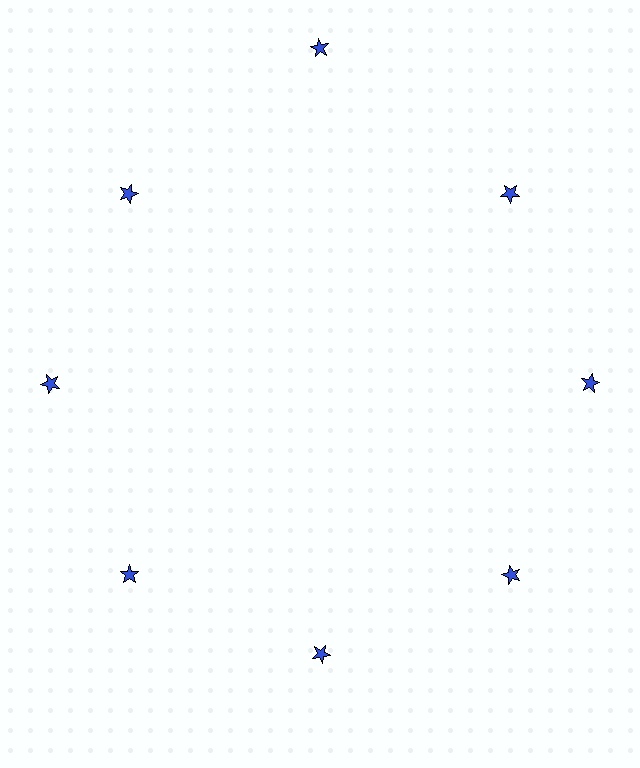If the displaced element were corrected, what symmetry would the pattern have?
It would have 8-fold rotational symmetry — the pattern would map onto itself every 45 degrees.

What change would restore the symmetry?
The symmetry would be restored by moving it inward, back onto the ring so that all 8 stars sit at equal angles and equal distance from the center.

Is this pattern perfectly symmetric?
No. The 8 blue stars are arranged in a ring, but one element near the 12 o'clock position is pushed outward from the center, breaking the 8-fold rotational symmetry.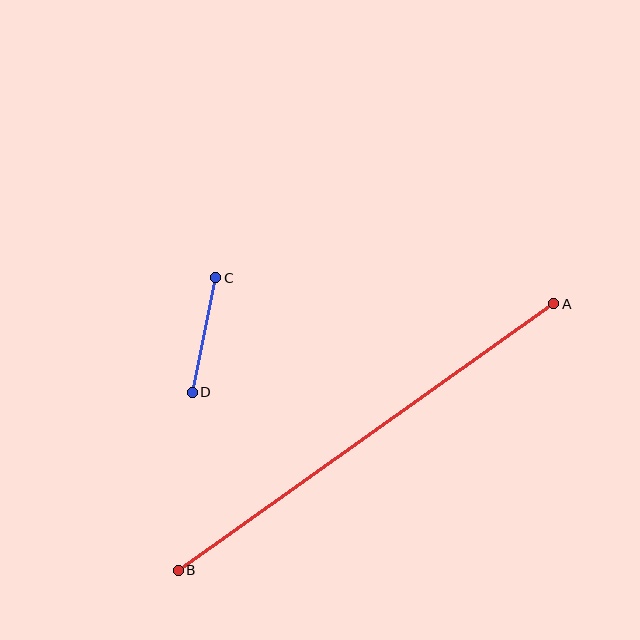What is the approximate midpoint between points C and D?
The midpoint is at approximately (204, 335) pixels.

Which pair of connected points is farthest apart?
Points A and B are farthest apart.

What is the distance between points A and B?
The distance is approximately 460 pixels.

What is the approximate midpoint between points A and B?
The midpoint is at approximately (366, 437) pixels.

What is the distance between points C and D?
The distance is approximately 117 pixels.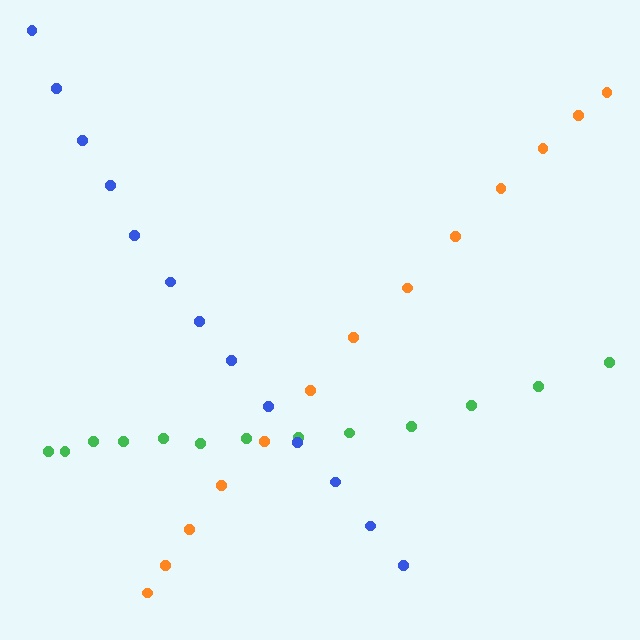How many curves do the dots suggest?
There are 3 distinct paths.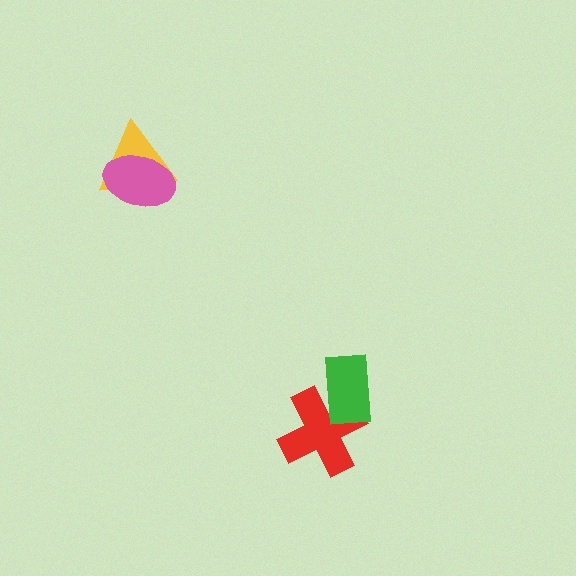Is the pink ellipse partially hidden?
No, no other shape covers it.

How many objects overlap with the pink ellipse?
1 object overlaps with the pink ellipse.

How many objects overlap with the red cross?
1 object overlaps with the red cross.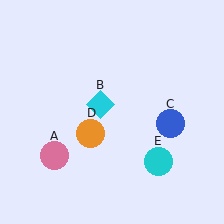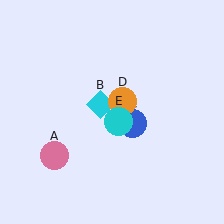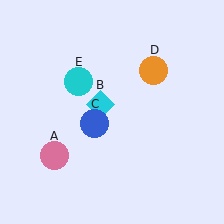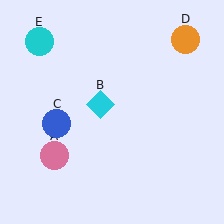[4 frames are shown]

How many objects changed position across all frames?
3 objects changed position: blue circle (object C), orange circle (object D), cyan circle (object E).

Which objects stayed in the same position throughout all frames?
Pink circle (object A) and cyan diamond (object B) remained stationary.